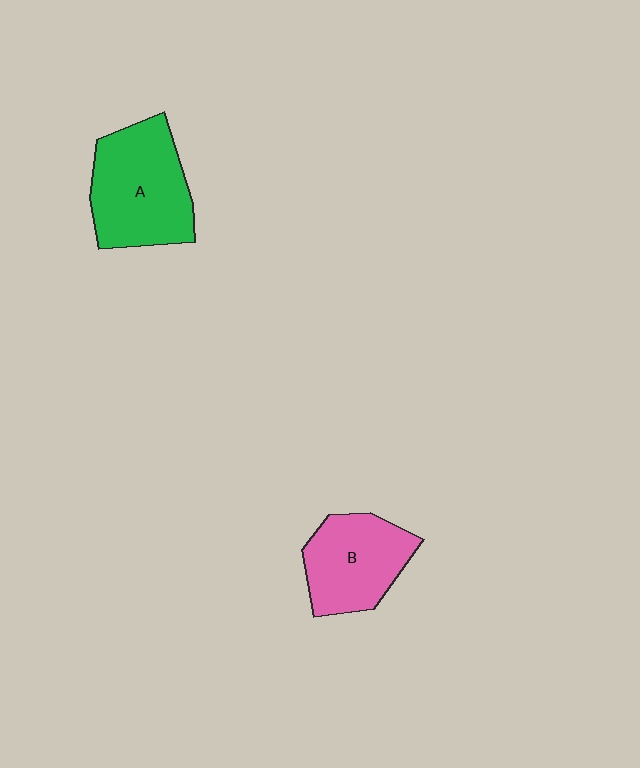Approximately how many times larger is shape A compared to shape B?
Approximately 1.3 times.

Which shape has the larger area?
Shape A (green).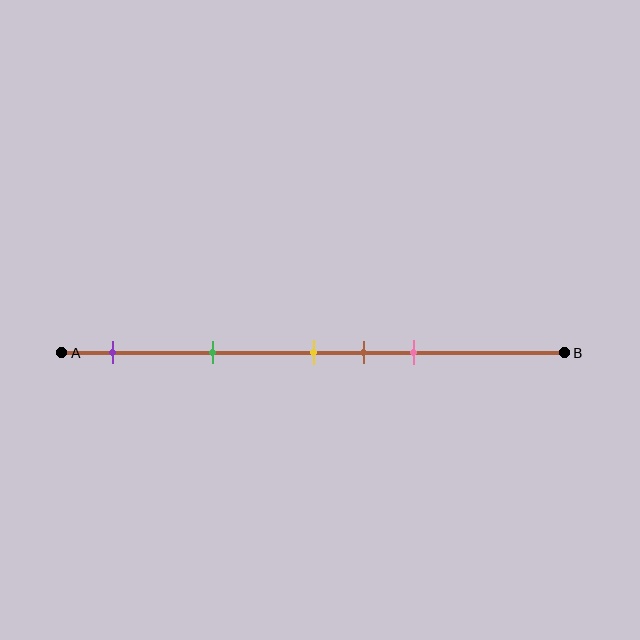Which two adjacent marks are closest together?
The yellow and brown marks are the closest adjacent pair.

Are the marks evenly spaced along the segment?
No, the marks are not evenly spaced.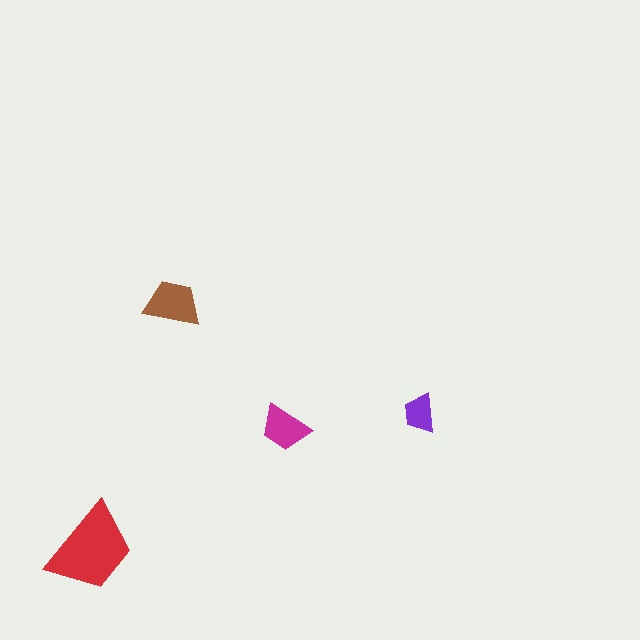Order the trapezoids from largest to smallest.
the red one, the brown one, the magenta one, the purple one.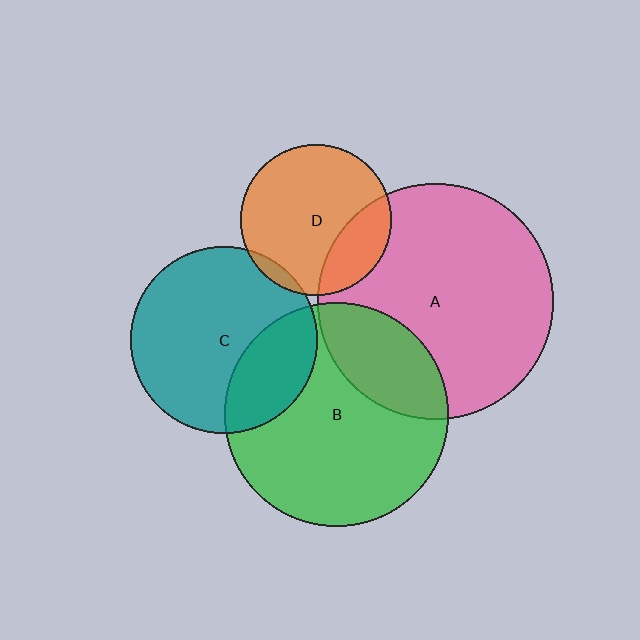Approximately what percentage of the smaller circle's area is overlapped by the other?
Approximately 25%.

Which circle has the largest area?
Circle A (pink).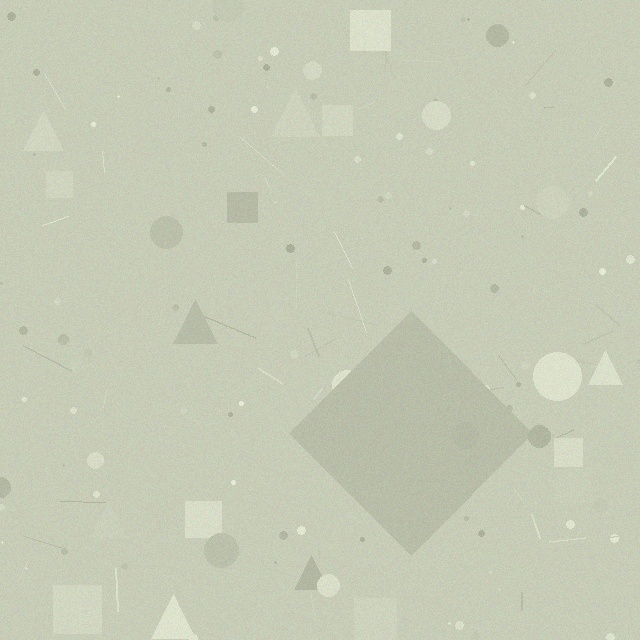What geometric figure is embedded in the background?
A diamond is embedded in the background.